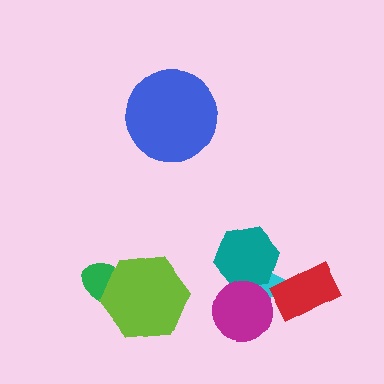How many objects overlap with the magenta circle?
2 objects overlap with the magenta circle.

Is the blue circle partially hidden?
No, no other shape covers it.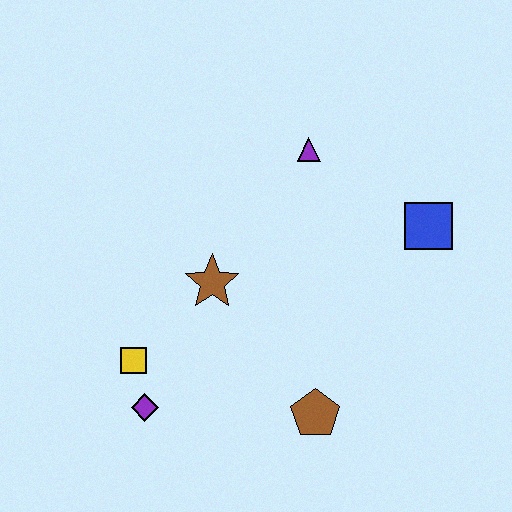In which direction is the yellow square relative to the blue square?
The yellow square is to the left of the blue square.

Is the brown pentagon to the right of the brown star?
Yes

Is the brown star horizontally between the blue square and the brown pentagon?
No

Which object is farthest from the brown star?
The blue square is farthest from the brown star.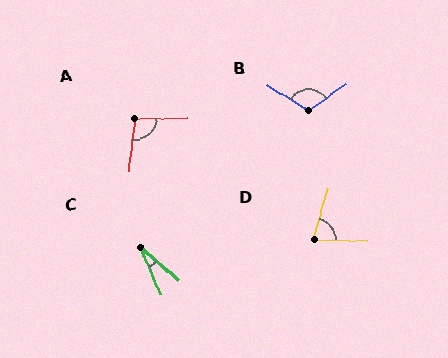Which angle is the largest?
B, at approximately 113 degrees.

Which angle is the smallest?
C, at approximately 26 degrees.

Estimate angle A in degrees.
Approximately 97 degrees.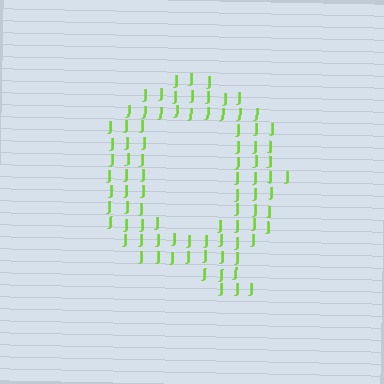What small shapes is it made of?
It is made of small letter J's.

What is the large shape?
The large shape is the letter Q.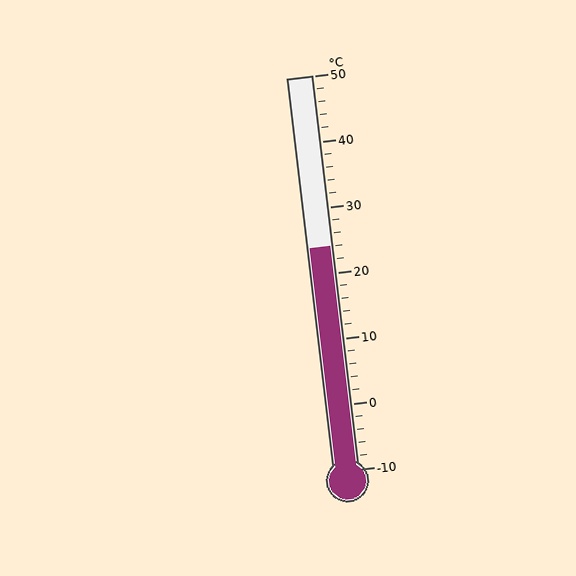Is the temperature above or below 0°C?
The temperature is above 0°C.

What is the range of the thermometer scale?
The thermometer scale ranges from -10°C to 50°C.